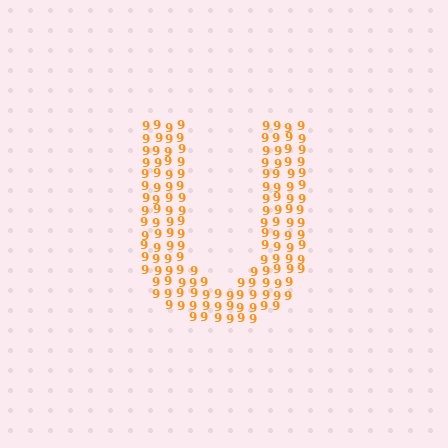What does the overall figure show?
The overall figure shows the letter U.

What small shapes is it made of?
It is made of small digit 9's.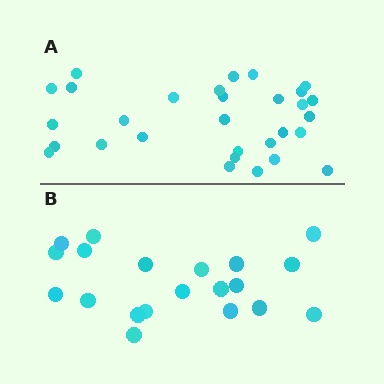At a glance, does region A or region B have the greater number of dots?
Region A (the top region) has more dots.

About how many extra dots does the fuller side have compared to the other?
Region A has roughly 10 or so more dots than region B.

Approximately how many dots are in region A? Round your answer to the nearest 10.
About 30 dots.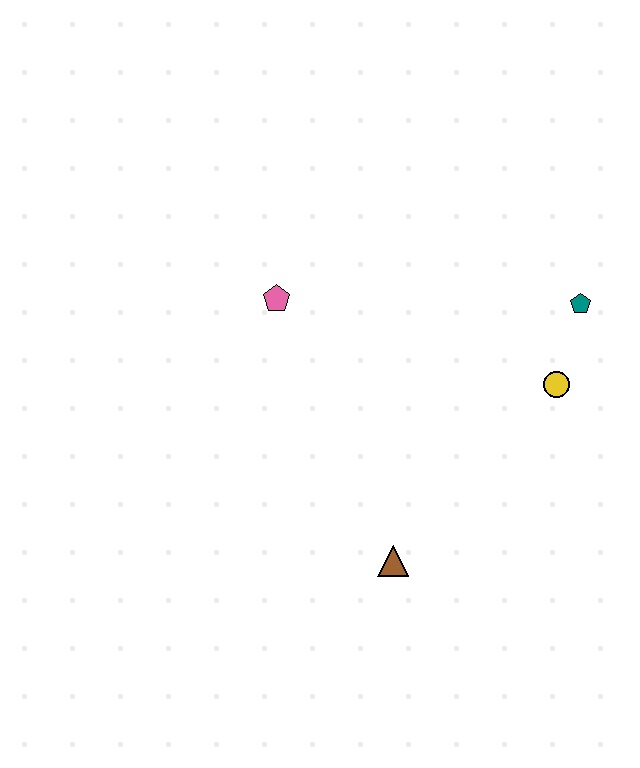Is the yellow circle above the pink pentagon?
No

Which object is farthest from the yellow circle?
The pink pentagon is farthest from the yellow circle.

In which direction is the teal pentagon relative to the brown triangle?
The teal pentagon is above the brown triangle.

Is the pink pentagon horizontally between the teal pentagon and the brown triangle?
No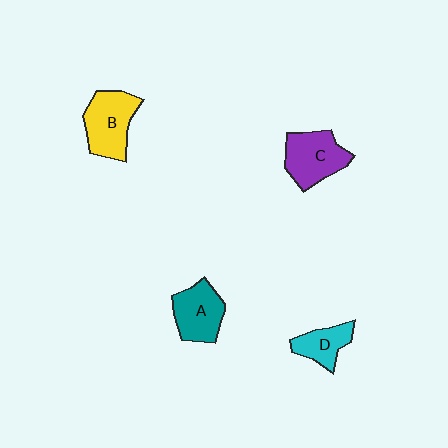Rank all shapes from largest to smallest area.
From largest to smallest: B (yellow), C (purple), A (teal), D (cyan).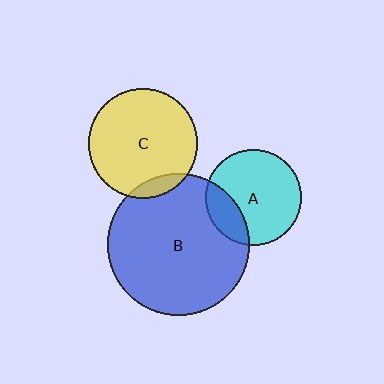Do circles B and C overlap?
Yes.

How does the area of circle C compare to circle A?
Approximately 1.3 times.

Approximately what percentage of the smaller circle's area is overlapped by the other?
Approximately 10%.